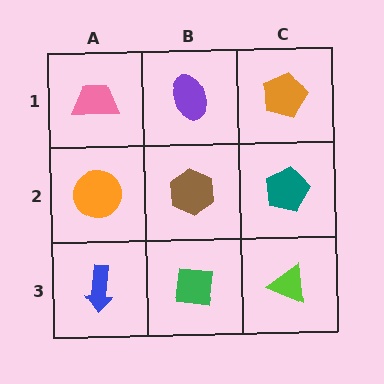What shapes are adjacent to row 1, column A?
An orange circle (row 2, column A), a purple ellipse (row 1, column B).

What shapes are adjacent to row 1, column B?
A brown hexagon (row 2, column B), a pink trapezoid (row 1, column A), an orange pentagon (row 1, column C).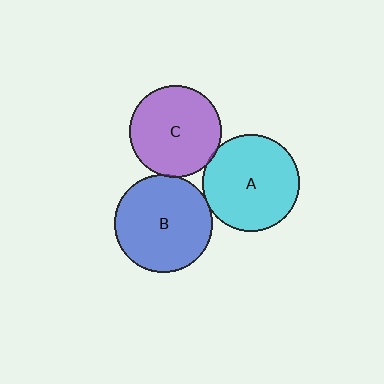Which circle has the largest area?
Circle B (blue).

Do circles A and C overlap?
Yes.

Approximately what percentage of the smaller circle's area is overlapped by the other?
Approximately 5%.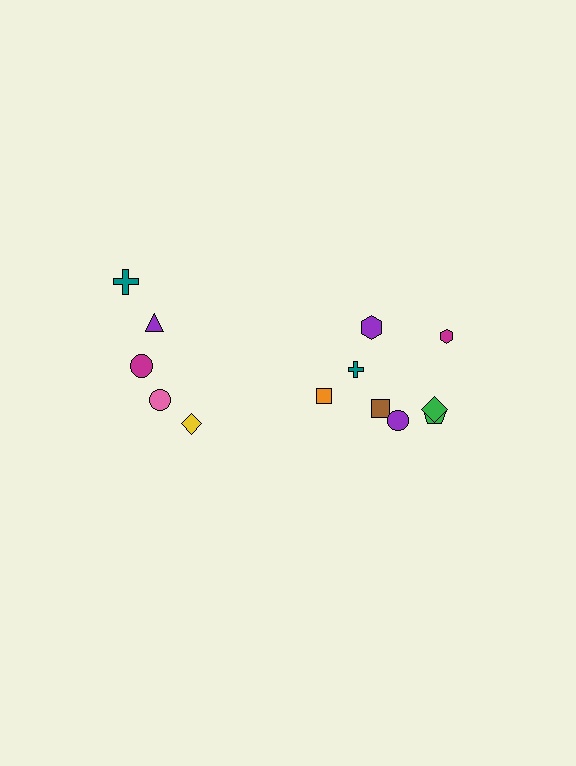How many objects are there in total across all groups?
There are 13 objects.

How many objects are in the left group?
There are 5 objects.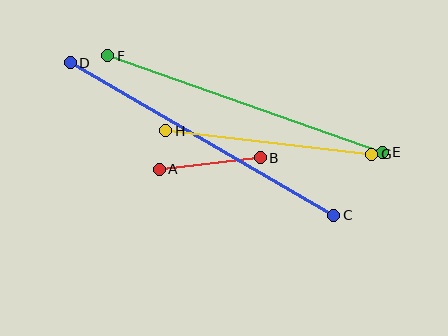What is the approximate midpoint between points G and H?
The midpoint is at approximately (269, 143) pixels.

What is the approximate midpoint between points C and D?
The midpoint is at approximately (202, 139) pixels.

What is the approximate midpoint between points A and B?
The midpoint is at approximately (210, 164) pixels.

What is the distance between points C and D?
The distance is approximately 304 pixels.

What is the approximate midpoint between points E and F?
The midpoint is at approximately (245, 104) pixels.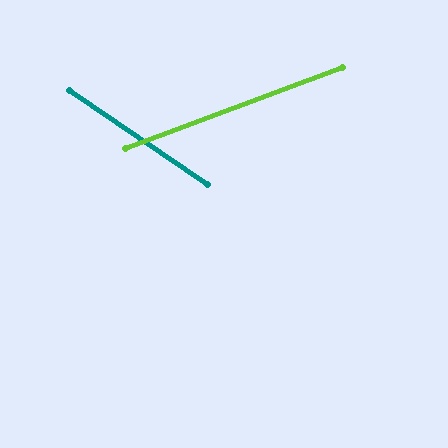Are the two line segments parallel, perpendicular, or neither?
Neither parallel nor perpendicular — they differ by about 55°.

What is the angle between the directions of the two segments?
Approximately 55 degrees.